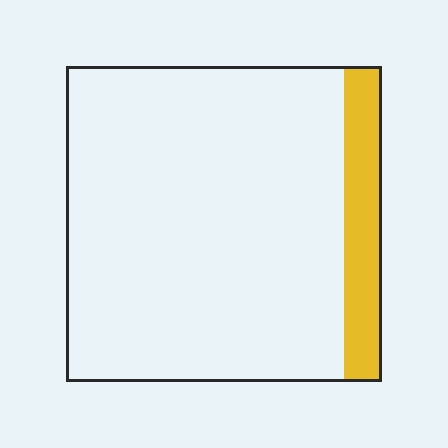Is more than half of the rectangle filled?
No.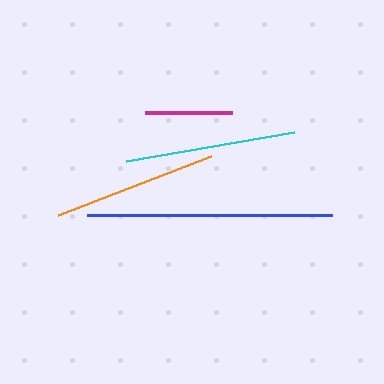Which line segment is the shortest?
The magenta line is the shortest at approximately 87 pixels.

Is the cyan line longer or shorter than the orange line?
The cyan line is longer than the orange line.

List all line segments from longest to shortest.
From longest to shortest: blue, cyan, orange, magenta.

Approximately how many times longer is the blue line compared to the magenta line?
The blue line is approximately 2.8 times the length of the magenta line.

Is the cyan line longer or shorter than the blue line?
The blue line is longer than the cyan line.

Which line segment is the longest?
The blue line is the longest at approximately 245 pixels.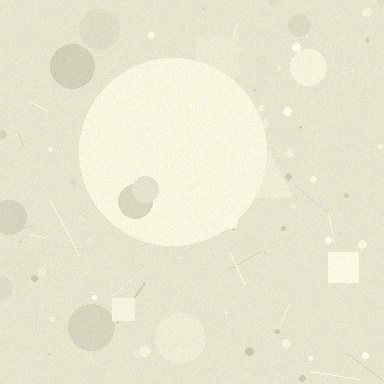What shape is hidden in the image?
A circle is hidden in the image.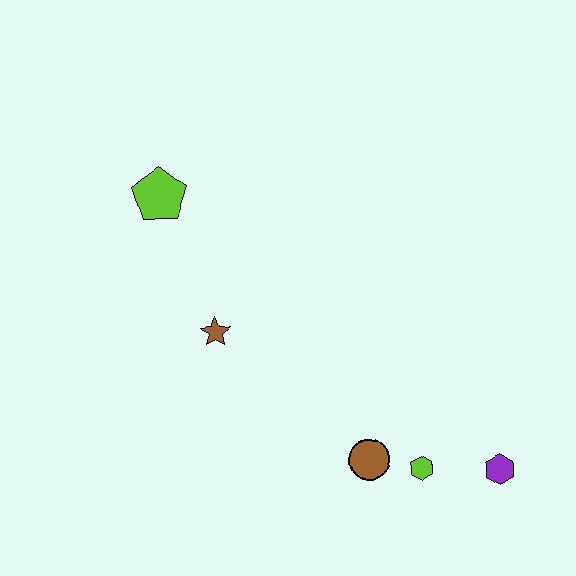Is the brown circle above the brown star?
No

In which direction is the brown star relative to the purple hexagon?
The brown star is to the left of the purple hexagon.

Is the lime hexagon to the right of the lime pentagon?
Yes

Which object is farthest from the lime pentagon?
The purple hexagon is farthest from the lime pentagon.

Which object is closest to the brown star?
The lime pentagon is closest to the brown star.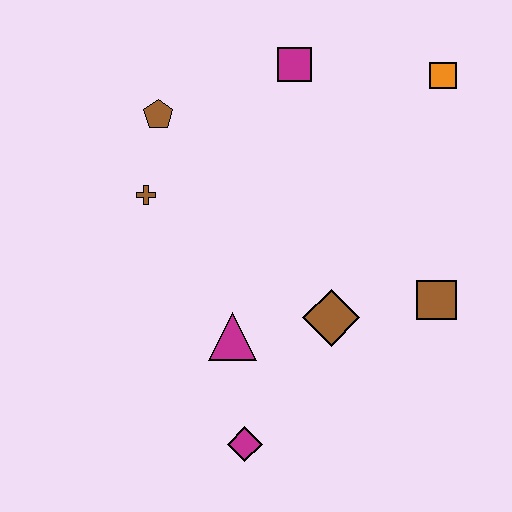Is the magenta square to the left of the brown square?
Yes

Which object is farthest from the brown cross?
The orange square is farthest from the brown cross.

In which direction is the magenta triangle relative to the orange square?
The magenta triangle is below the orange square.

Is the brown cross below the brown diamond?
No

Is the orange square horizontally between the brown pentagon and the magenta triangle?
No